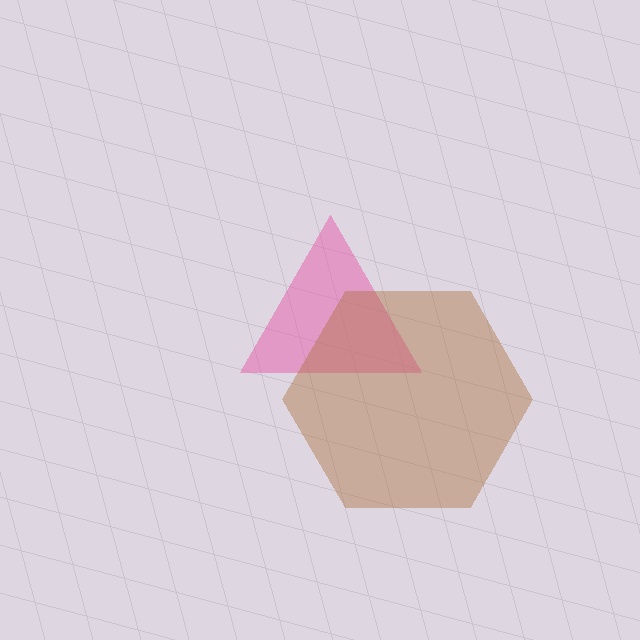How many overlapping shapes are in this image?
There are 2 overlapping shapes in the image.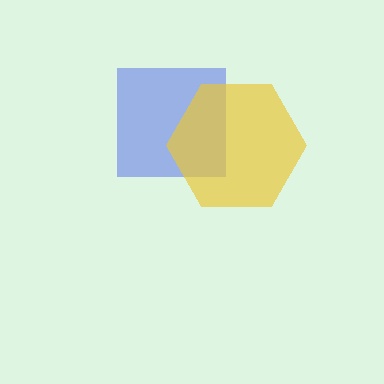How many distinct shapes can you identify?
There are 2 distinct shapes: a blue square, a yellow hexagon.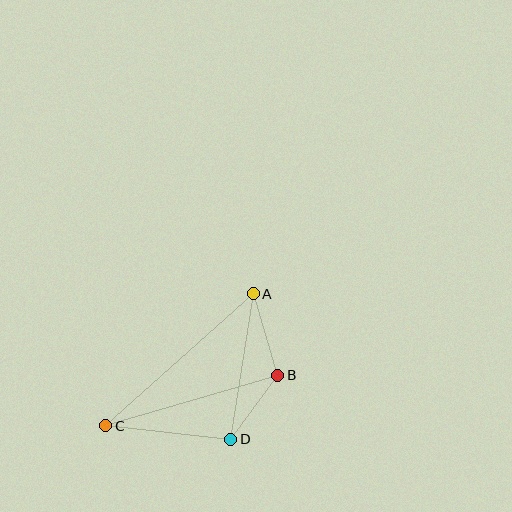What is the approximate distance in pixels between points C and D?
The distance between C and D is approximately 126 pixels.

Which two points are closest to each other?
Points B and D are closest to each other.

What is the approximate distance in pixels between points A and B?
The distance between A and B is approximately 85 pixels.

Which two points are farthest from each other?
Points A and C are farthest from each other.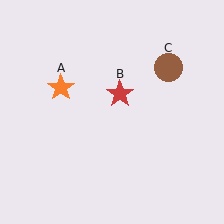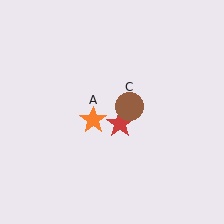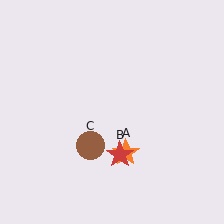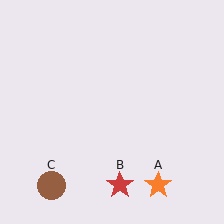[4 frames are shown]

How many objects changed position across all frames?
3 objects changed position: orange star (object A), red star (object B), brown circle (object C).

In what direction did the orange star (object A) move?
The orange star (object A) moved down and to the right.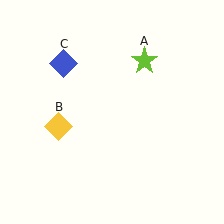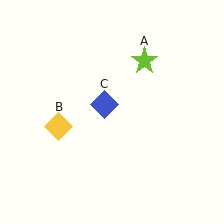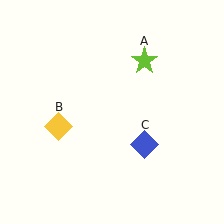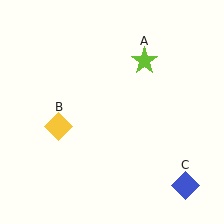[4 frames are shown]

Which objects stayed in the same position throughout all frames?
Lime star (object A) and yellow diamond (object B) remained stationary.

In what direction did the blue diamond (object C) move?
The blue diamond (object C) moved down and to the right.